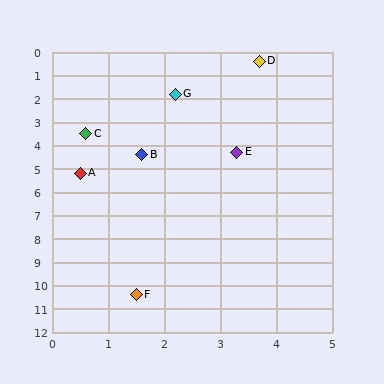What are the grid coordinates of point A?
Point A is at approximately (0.5, 5.2).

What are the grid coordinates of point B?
Point B is at approximately (1.6, 4.4).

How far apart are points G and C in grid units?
Points G and C are about 2.3 grid units apart.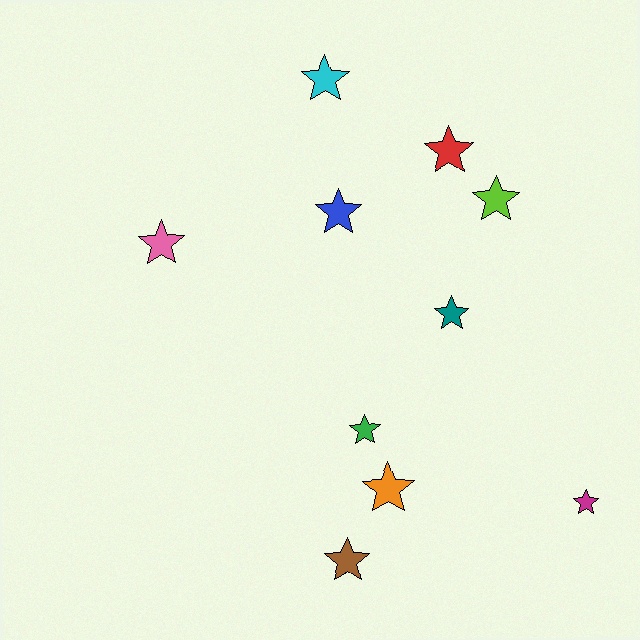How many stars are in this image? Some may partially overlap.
There are 10 stars.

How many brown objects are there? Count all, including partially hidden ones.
There is 1 brown object.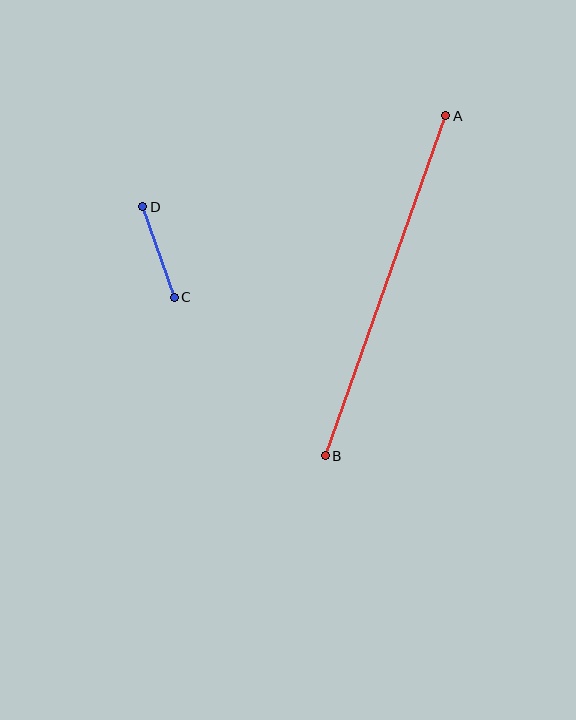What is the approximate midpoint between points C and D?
The midpoint is at approximately (158, 252) pixels.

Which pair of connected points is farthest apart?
Points A and B are farthest apart.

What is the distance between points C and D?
The distance is approximately 96 pixels.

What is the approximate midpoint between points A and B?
The midpoint is at approximately (385, 286) pixels.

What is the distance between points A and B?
The distance is approximately 361 pixels.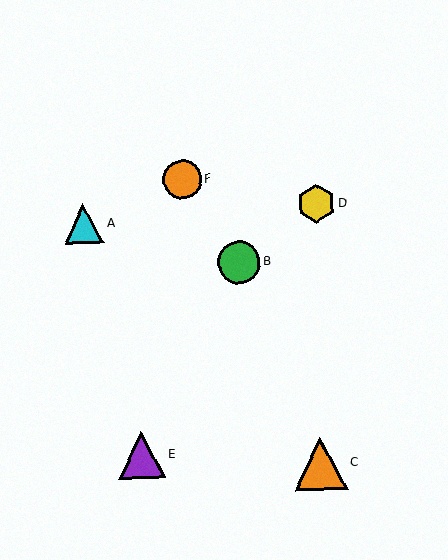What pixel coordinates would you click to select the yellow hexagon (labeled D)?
Click at (316, 204) to select the yellow hexagon D.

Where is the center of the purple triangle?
The center of the purple triangle is at (142, 455).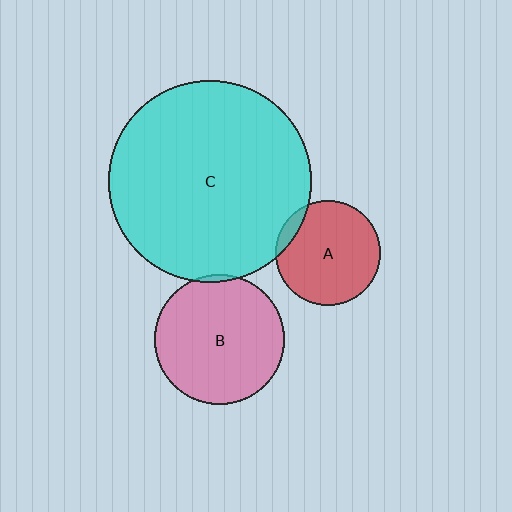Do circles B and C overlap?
Yes.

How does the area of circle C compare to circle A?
Approximately 3.7 times.